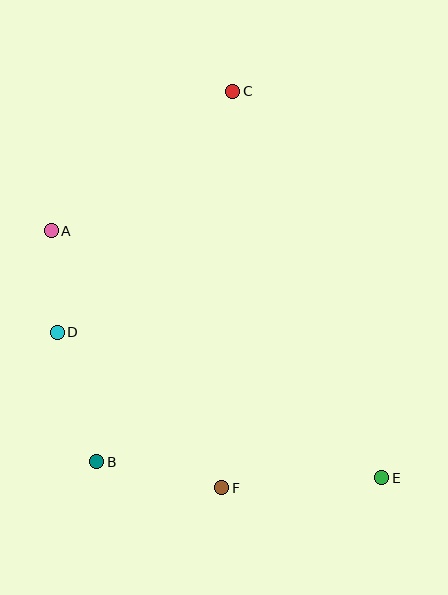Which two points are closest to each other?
Points A and D are closest to each other.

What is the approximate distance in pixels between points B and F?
The distance between B and F is approximately 128 pixels.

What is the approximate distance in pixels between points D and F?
The distance between D and F is approximately 226 pixels.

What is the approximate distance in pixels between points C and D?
The distance between C and D is approximately 298 pixels.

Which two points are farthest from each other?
Points C and E are farthest from each other.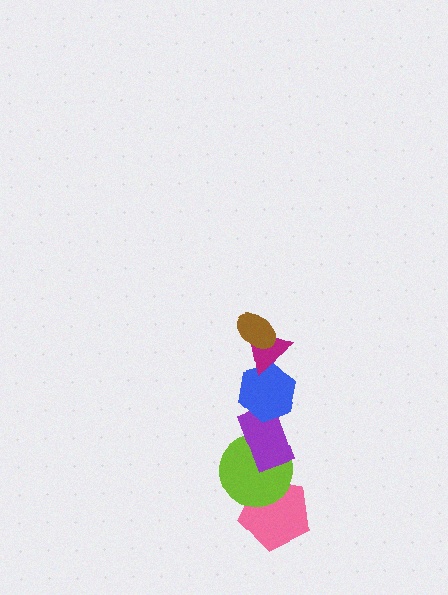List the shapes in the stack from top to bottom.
From top to bottom: the brown ellipse, the magenta triangle, the blue hexagon, the purple rectangle, the lime circle, the pink pentagon.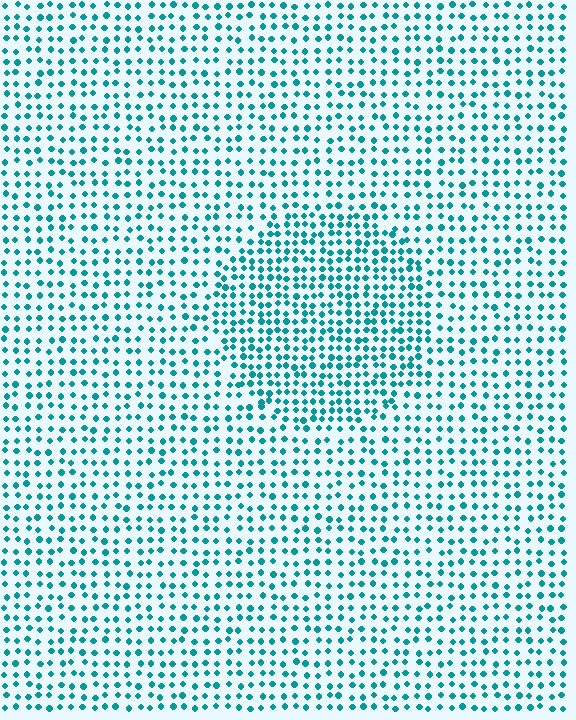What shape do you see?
I see a circle.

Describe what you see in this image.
The image contains small teal elements arranged at two different densities. A circle-shaped region is visible where the elements are more densely packed than the surrounding area.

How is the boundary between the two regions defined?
The boundary is defined by a change in element density (approximately 1.6x ratio). All elements are the same color, size, and shape.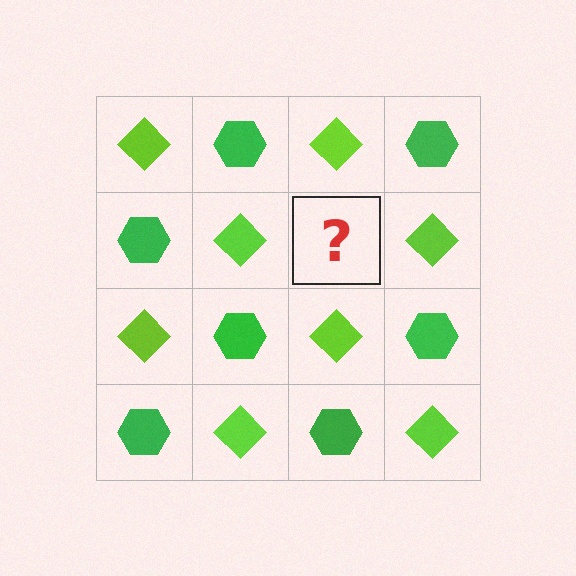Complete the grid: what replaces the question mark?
The question mark should be replaced with a green hexagon.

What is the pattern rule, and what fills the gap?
The rule is that it alternates lime diamond and green hexagon in a checkerboard pattern. The gap should be filled with a green hexagon.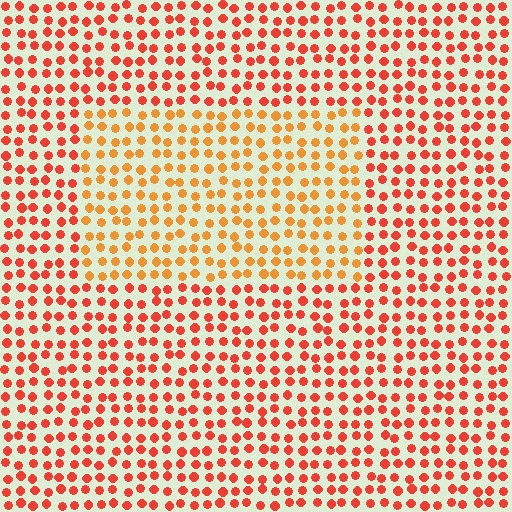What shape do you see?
I see a rectangle.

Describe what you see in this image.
The image is filled with small red elements in a uniform arrangement. A rectangle-shaped region is visible where the elements are tinted to a slightly different hue, forming a subtle color boundary.